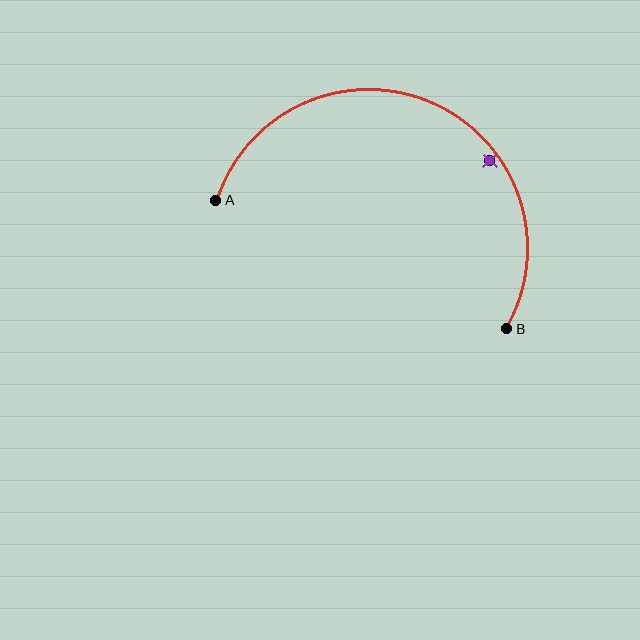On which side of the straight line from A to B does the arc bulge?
The arc bulges above the straight line connecting A and B.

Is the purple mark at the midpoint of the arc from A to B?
No — the purple mark does not lie on the arc at all. It sits slightly inside the curve.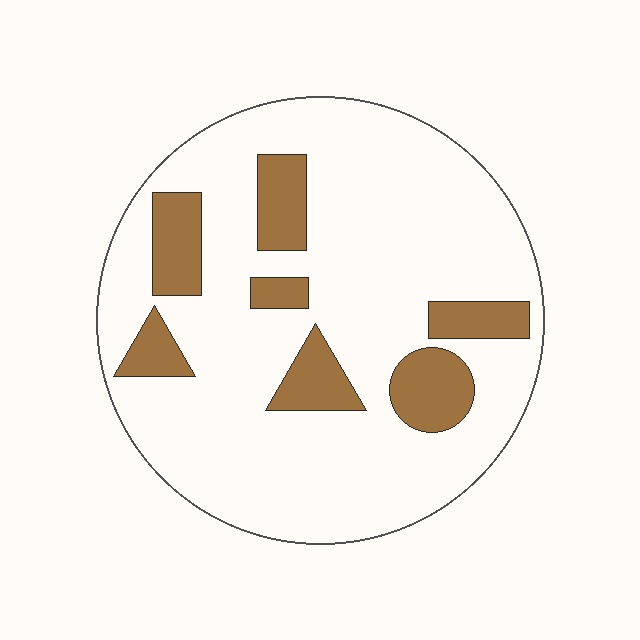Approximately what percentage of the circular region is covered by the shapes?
Approximately 20%.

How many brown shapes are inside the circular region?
7.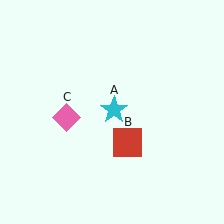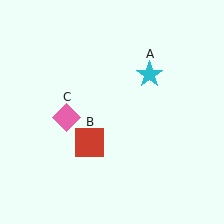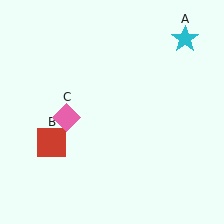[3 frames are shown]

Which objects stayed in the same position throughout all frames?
Pink diamond (object C) remained stationary.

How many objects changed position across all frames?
2 objects changed position: cyan star (object A), red square (object B).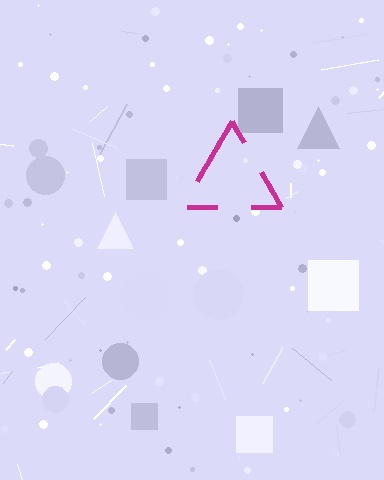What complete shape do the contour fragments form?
The contour fragments form a triangle.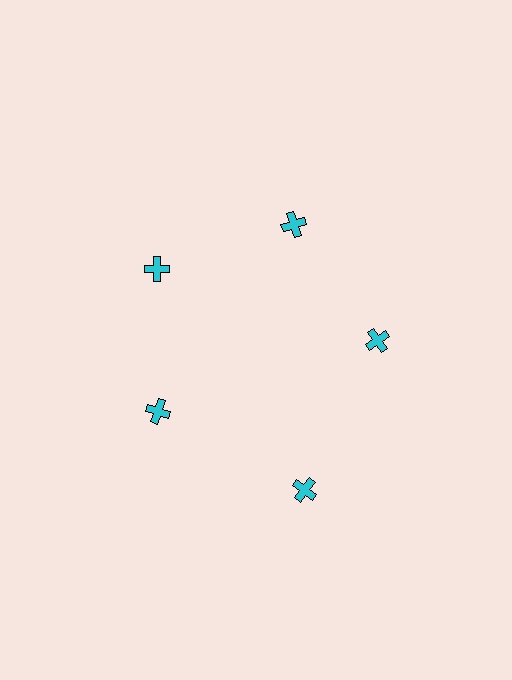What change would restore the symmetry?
The symmetry would be restored by moving it inward, back onto the ring so that all 5 crosses sit at equal angles and equal distance from the center.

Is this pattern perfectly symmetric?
No. The 5 cyan crosses are arranged in a ring, but one element near the 5 o'clock position is pushed outward from the center, breaking the 5-fold rotational symmetry.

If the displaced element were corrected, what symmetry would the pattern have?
It would have 5-fold rotational symmetry — the pattern would map onto itself every 72 degrees.